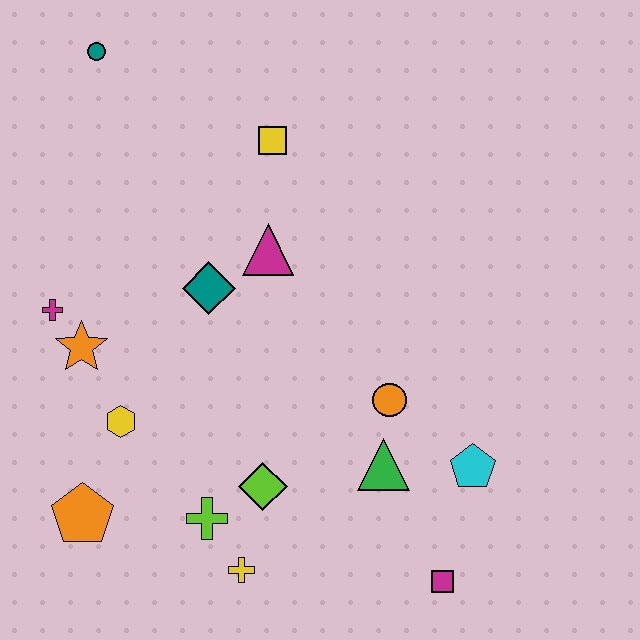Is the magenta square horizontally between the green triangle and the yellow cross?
No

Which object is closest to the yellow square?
The magenta triangle is closest to the yellow square.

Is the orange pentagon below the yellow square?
Yes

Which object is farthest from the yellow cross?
The teal circle is farthest from the yellow cross.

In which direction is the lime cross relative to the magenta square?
The lime cross is to the left of the magenta square.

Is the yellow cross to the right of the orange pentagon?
Yes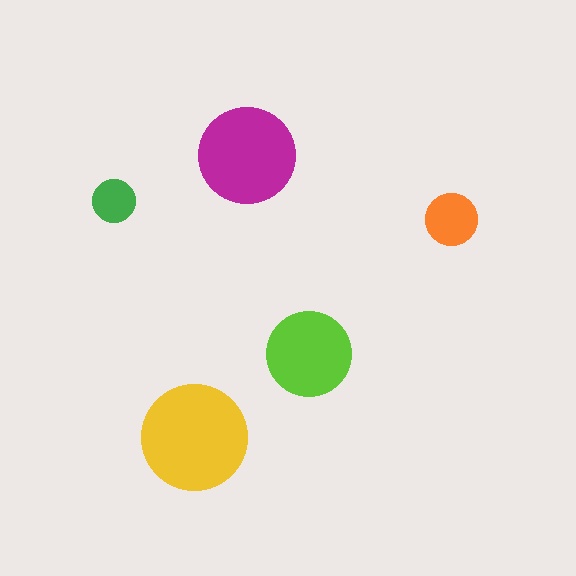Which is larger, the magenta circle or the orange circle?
The magenta one.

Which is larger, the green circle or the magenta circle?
The magenta one.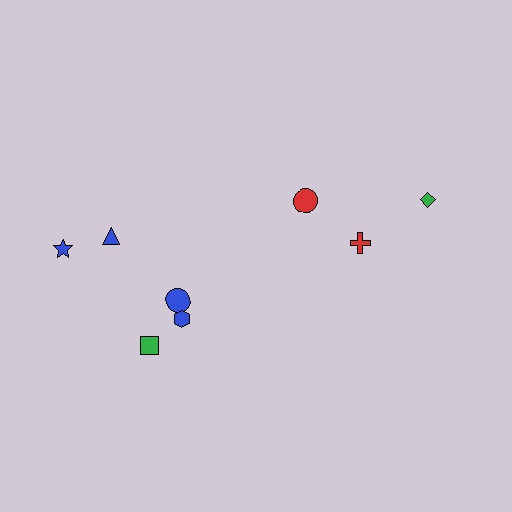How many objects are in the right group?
There are 3 objects.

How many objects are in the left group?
There are 5 objects.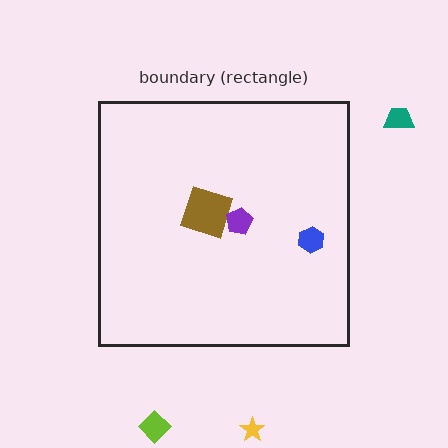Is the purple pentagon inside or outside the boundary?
Inside.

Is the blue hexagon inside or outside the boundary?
Inside.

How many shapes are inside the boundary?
3 inside, 3 outside.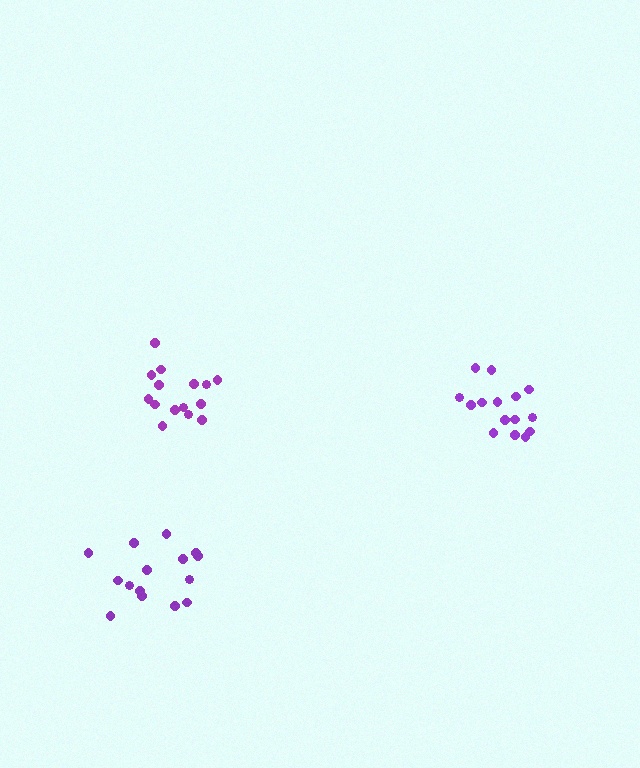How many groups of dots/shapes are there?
There are 3 groups.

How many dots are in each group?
Group 1: 15 dots, Group 2: 15 dots, Group 3: 15 dots (45 total).